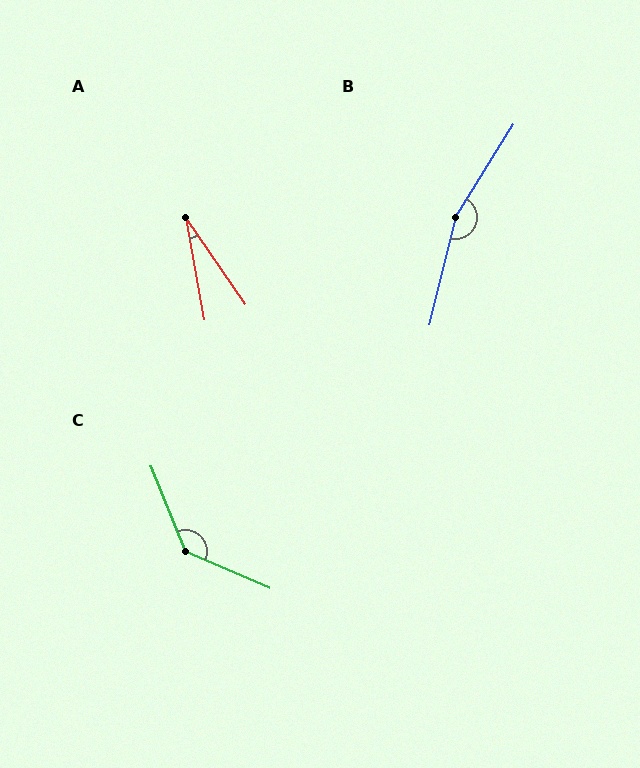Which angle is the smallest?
A, at approximately 24 degrees.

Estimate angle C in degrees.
Approximately 135 degrees.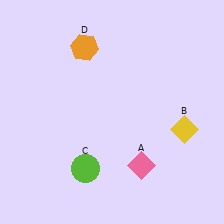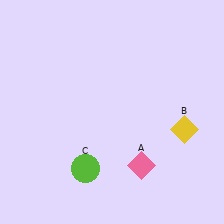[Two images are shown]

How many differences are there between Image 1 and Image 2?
There is 1 difference between the two images.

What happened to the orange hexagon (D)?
The orange hexagon (D) was removed in Image 2. It was in the top-left area of Image 1.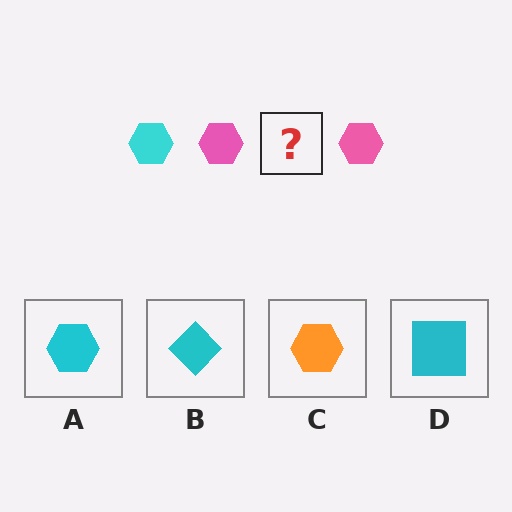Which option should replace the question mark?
Option A.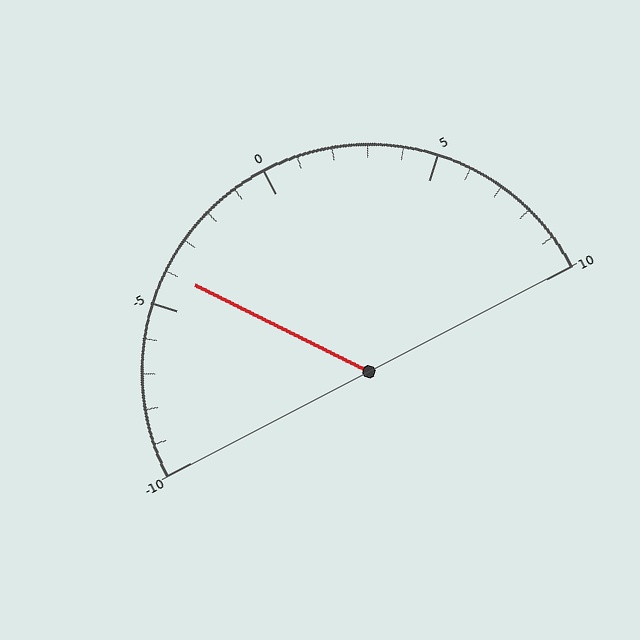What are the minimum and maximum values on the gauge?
The gauge ranges from -10 to 10.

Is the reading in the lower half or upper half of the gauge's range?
The reading is in the lower half of the range (-10 to 10).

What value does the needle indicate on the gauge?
The needle indicates approximately -4.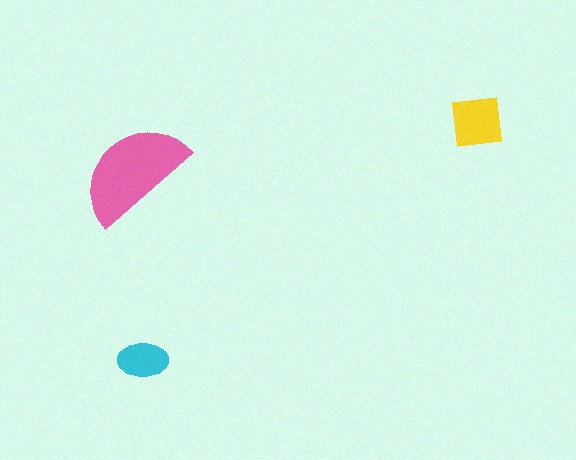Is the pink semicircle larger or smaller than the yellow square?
Larger.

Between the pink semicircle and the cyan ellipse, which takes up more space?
The pink semicircle.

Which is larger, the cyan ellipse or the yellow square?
The yellow square.